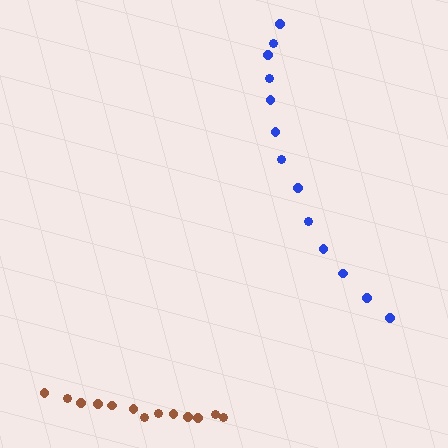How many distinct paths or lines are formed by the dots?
There are 2 distinct paths.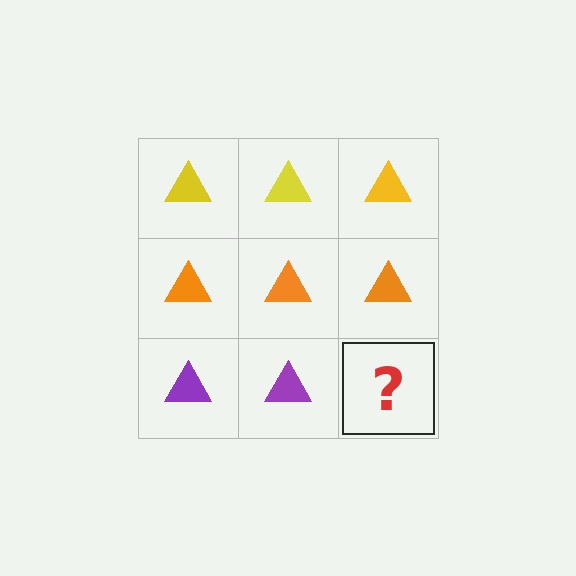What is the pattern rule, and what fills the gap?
The rule is that each row has a consistent color. The gap should be filled with a purple triangle.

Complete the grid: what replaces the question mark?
The question mark should be replaced with a purple triangle.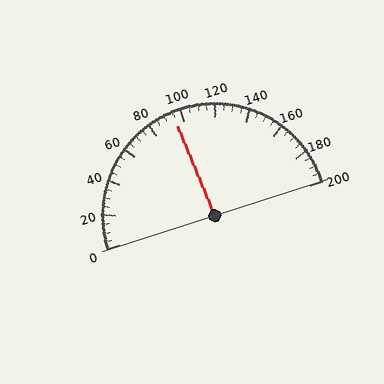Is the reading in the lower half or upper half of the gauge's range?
The reading is in the lower half of the range (0 to 200).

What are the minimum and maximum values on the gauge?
The gauge ranges from 0 to 200.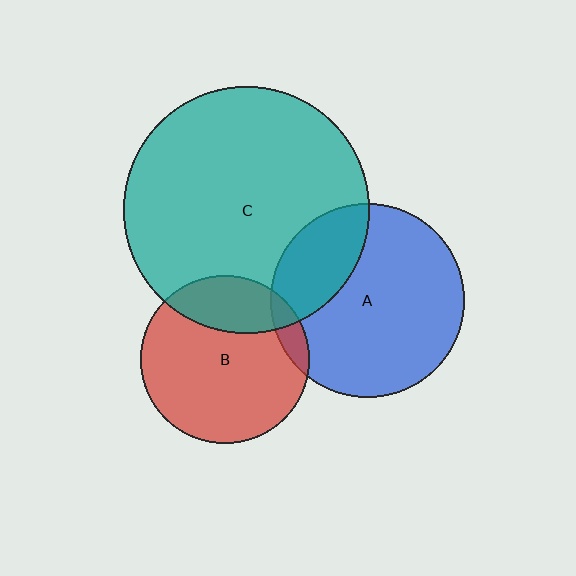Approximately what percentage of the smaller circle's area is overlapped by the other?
Approximately 25%.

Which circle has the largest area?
Circle C (teal).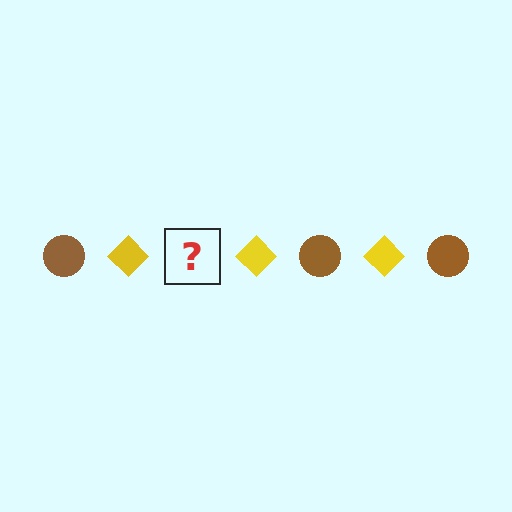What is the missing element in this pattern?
The missing element is a brown circle.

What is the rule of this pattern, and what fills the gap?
The rule is that the pattern alternates between brown circle and yellow diamond. The gap should be filled with a brown circle.